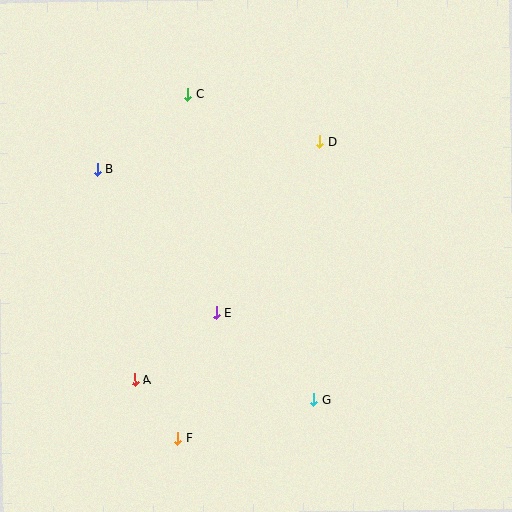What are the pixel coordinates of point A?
Point A is at (135, 380).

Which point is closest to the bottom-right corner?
Point G is closest to the bottom-right corner.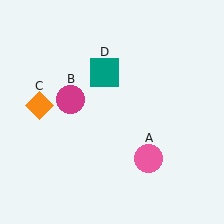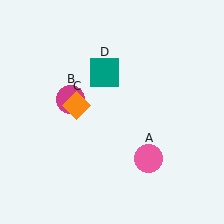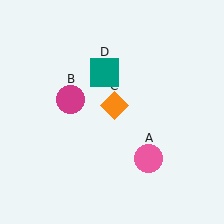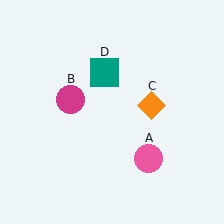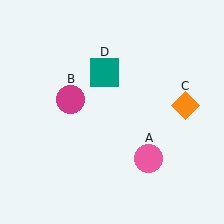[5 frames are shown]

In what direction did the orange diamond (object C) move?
The orange diamond (object C) moved right.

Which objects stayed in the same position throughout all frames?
Pink circle (object A) and magenta circle (object B) and teal square (object D) remained stationary.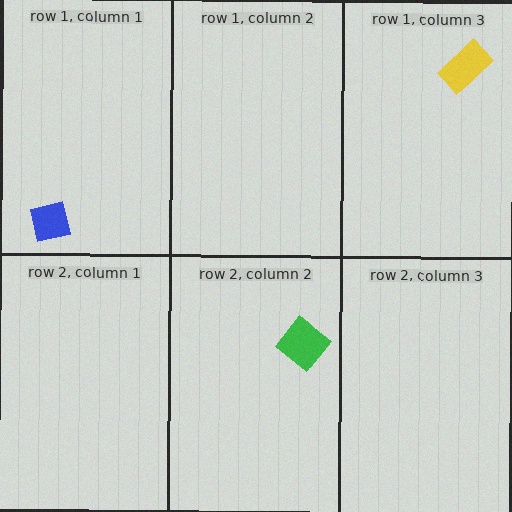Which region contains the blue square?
The row 1, column 1 region.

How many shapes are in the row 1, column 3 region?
1.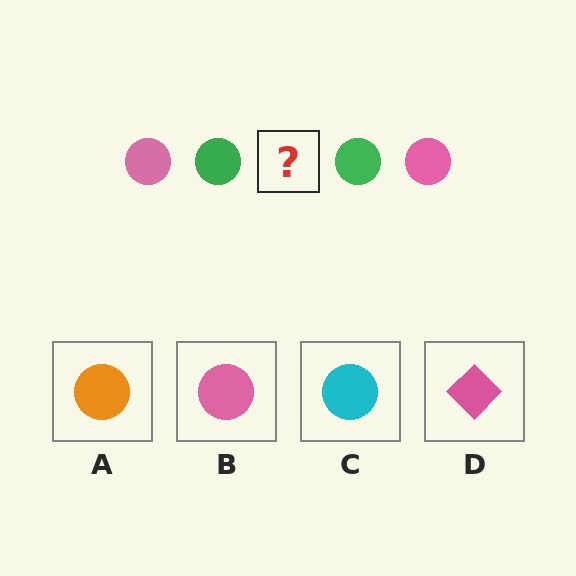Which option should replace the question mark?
Option B.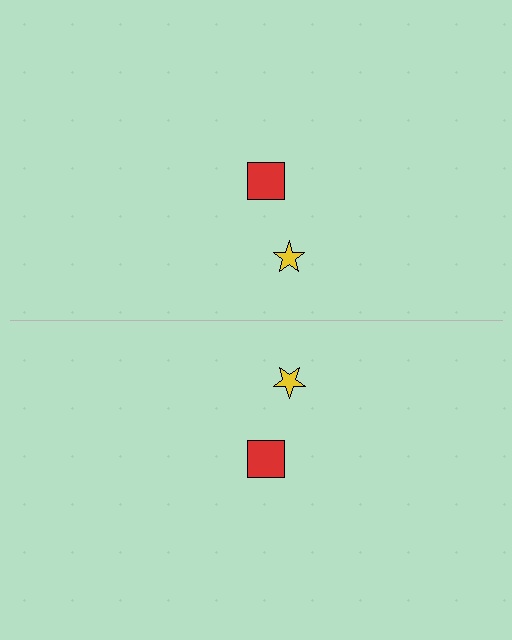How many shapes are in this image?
There are 4 shapes in this image.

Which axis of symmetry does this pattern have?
The pattern has a horizontal axis of symmetry running through the center of the image.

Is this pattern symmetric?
Yes, this pattern has bilateral (reflection) symmetry.